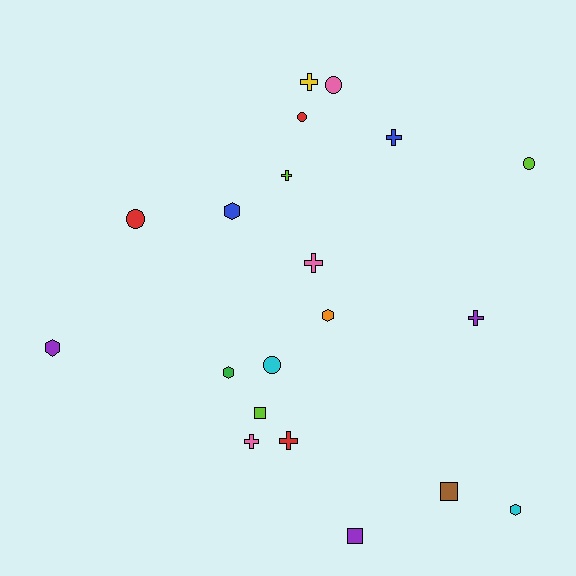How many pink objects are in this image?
There are 3 pink objects.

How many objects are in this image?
There are 20 objects.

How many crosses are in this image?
There are 7 crosses.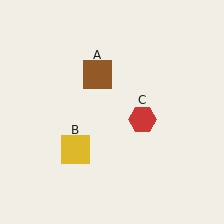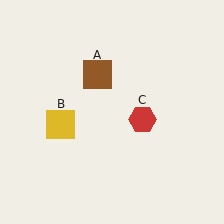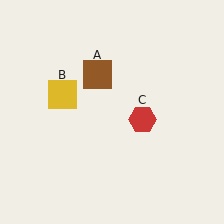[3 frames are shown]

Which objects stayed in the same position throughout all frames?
Brown square (object A) and red hexagon (object C) remained stationary.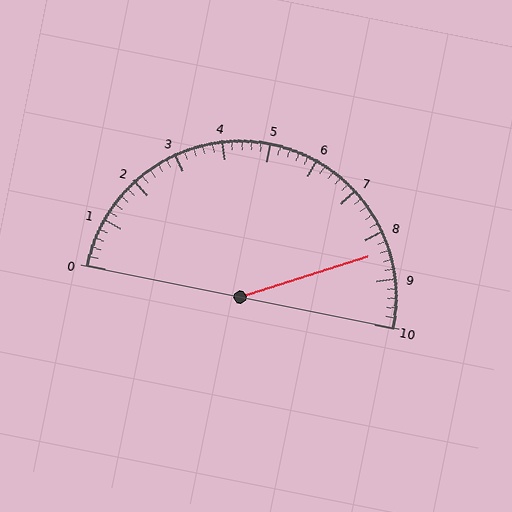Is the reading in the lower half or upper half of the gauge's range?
The reading is in the upper half of the range (0 to 10).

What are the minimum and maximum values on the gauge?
The gauge ranges from 0 to 10.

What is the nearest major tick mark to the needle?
The nearest major tick mark is 8.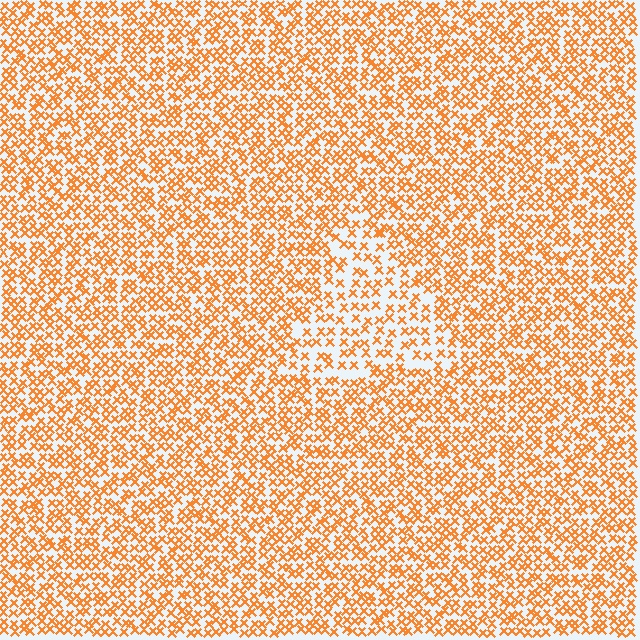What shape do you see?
I see a triangle.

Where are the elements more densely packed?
The elements are more densely packed outside the triangle boundary.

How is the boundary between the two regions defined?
The boundary is defined by a change in element density (approximately 1.7x ratio). All elements are the same color, size, and shape.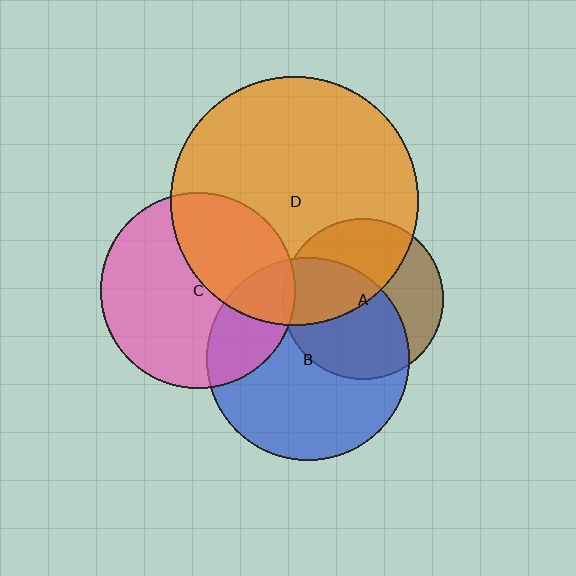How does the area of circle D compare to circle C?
Approximately 1.6 times.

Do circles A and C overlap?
Yes.